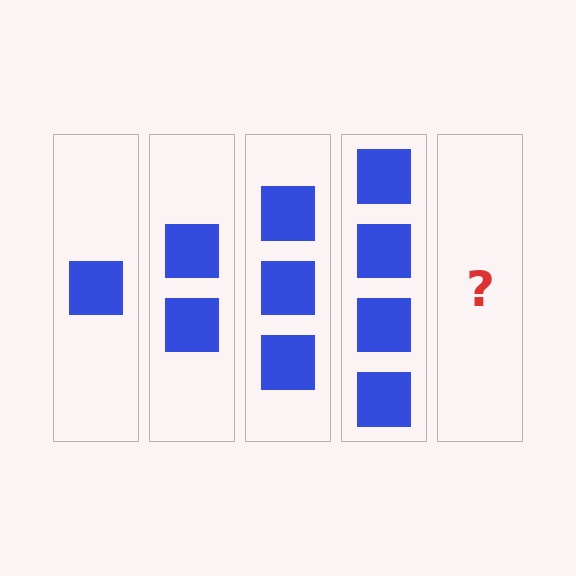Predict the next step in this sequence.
The next step is 5 squares.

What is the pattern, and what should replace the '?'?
The pattern is that each step adds one more square. The '?' should be 5 squares.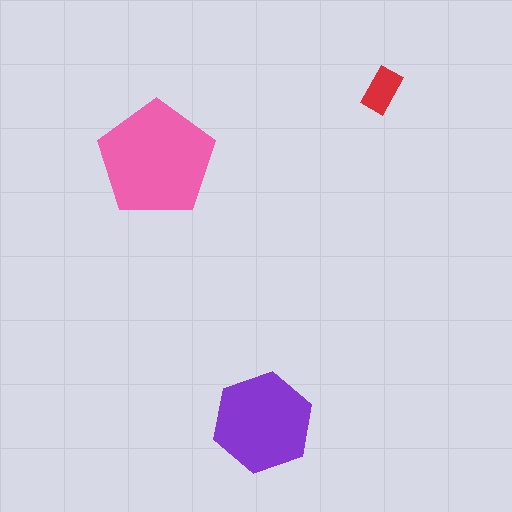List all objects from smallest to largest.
The red rectangle, the purple hexagon, the pink pentagon.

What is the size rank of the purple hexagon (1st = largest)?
2nd.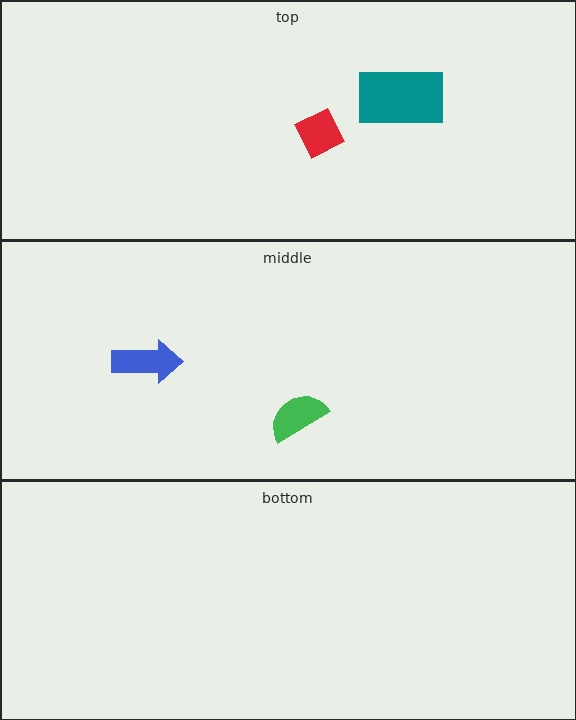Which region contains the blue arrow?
The middle region.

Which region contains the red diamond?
The top region.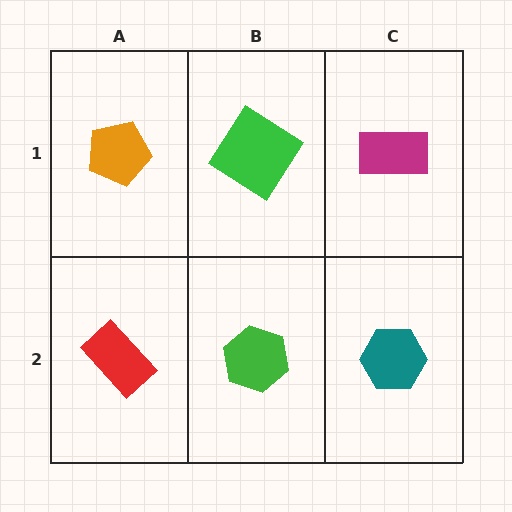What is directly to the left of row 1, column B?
An orange pentagon.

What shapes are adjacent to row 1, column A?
A red rectangle (row 2, column A), a green diamond (row 1, column B).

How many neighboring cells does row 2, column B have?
3.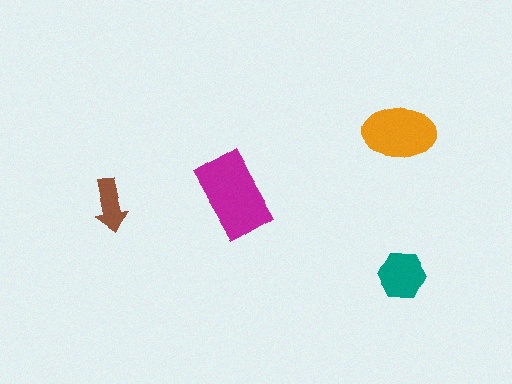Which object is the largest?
The magenta rectangle.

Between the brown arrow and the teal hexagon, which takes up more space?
The teal hexagon.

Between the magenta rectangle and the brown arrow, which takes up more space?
The magenta rectangle.